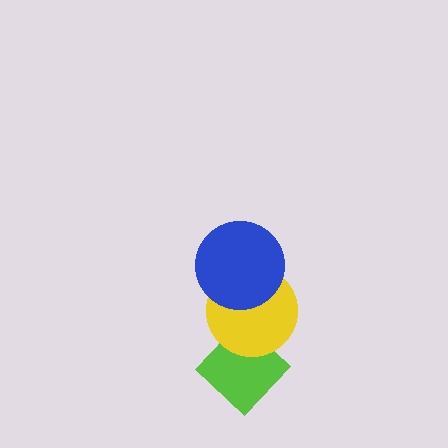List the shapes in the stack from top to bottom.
From top to bottom: the blue circle, the yellow circle, the lime diamond.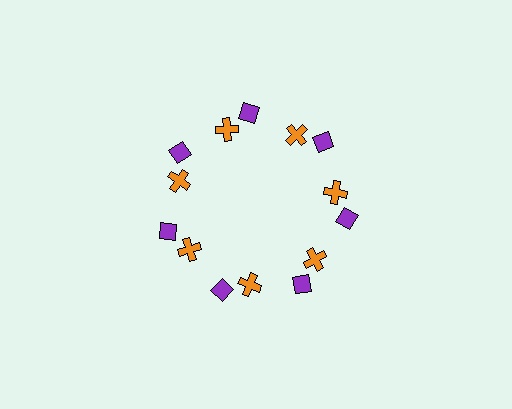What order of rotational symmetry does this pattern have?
This pattern has 7-fold rotational symmetry.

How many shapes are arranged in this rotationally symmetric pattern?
There are 14 shapes, arranged in 7 groups of 2.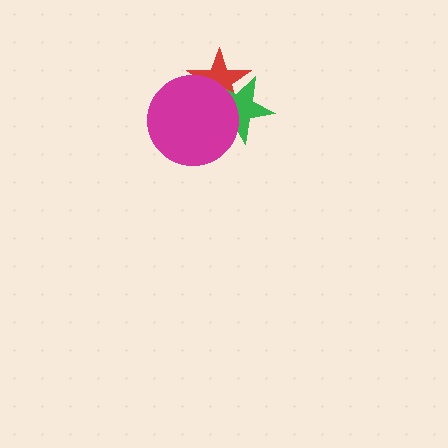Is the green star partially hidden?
Yes, it is partially covered by another shape.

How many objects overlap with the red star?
2 objects overlap with the red star.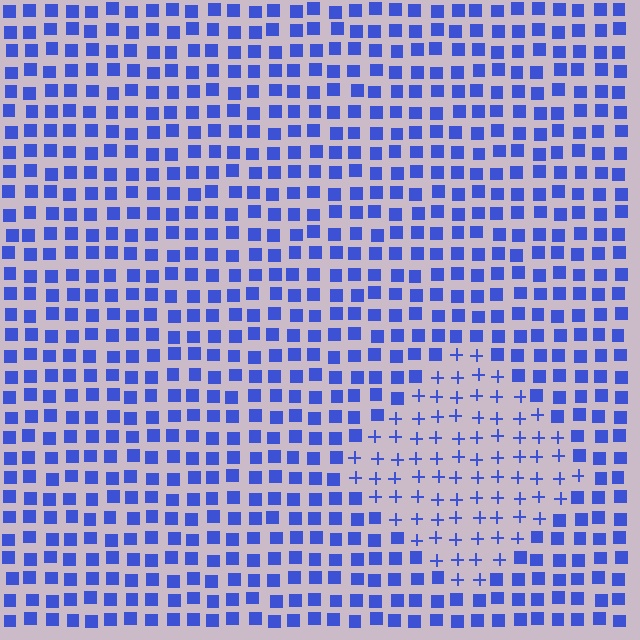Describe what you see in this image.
The image is filled with small blue elements arranged in a uniform grid. A diamond-shaped region contains plus signs, while the surrounding area contains squares. The boundary is defined purely by the change in element shape.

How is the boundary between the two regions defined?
The boundary is defined by a change in element shape: plus signs inside vs. squares outside. All elements share the same color and spacing.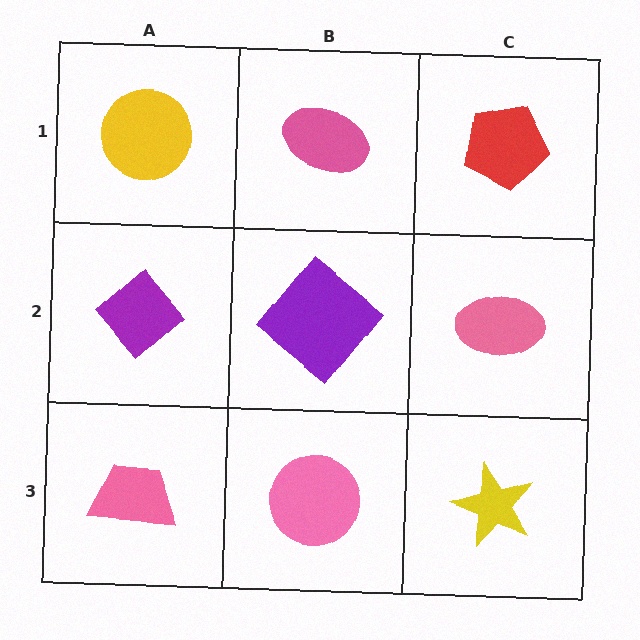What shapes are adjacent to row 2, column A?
A yellow circle (row 1, column A), a pink trapezoid (row 3, column A), a purple diamond (row 2, column B).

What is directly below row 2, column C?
A yellow star.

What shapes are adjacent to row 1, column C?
A pink ellipse (row 2, column C), a pink ellipse (row 1, column B).